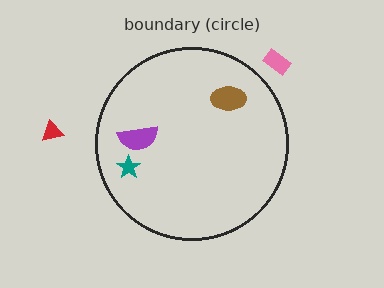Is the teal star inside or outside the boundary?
Inside.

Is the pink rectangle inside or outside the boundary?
Outside.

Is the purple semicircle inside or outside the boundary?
Inside.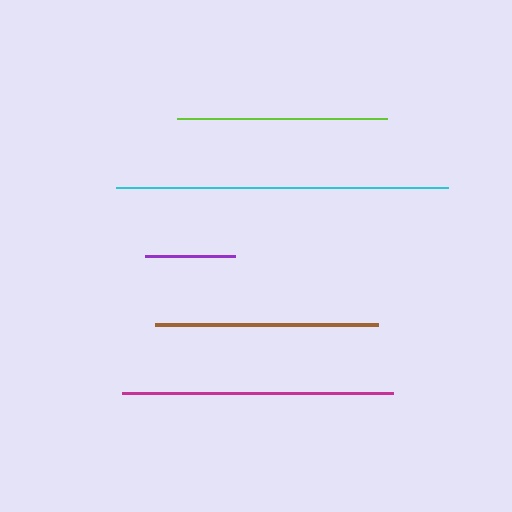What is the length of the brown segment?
The brown segment is approximately 223 pixels long.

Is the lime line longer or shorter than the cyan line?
The cyan line is longer than the lime line.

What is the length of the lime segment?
The lime segment is approximately 210 pixels long.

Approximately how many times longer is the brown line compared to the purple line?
The brown line is approximately 2.5 times the length of the purple line.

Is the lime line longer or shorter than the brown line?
The brown line is longer than the lime line.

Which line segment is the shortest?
The purple line is the shortest at approximately 90 pixels.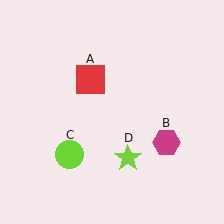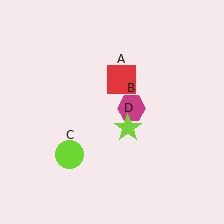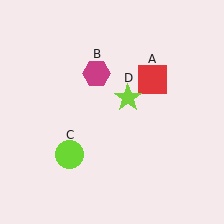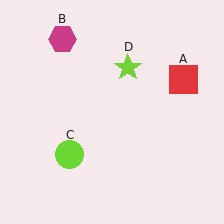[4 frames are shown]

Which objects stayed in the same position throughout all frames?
Lime circle (object C) remained stationary.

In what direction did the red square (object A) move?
The red square (object A) moved right.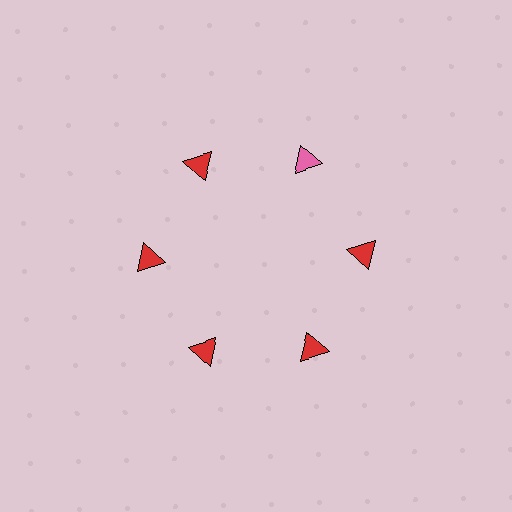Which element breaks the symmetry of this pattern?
The pink triangle at roughly the 1 o'clock position breaks the symmetry. All other shapes are red triangles.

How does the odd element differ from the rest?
It has a different color: pink instead of red.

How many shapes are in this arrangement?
There are 6 shapes arranged in a ring pattern.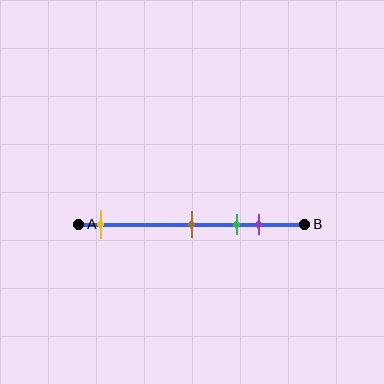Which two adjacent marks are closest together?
The green and purple marks are the closest adjacent pair.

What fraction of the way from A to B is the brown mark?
The brown mark is approximately 50% (0.5) of the way from A to B.